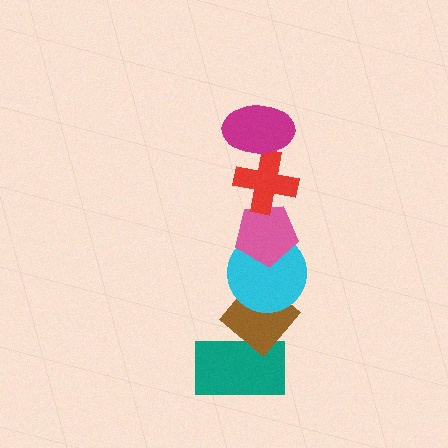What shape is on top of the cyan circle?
The pink pentagon is on top of the cyan circle.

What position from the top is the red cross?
The red cross is 2nd from the top.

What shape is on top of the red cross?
The magenta ellipse is on top of the red cross.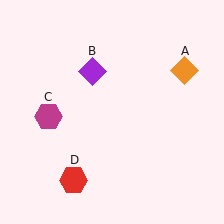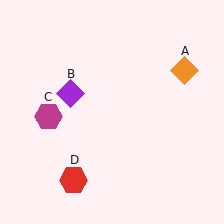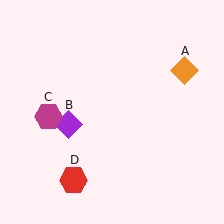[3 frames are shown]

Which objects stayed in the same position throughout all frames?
Orange diamond (object A) and magenta hexagon (object C) and red hexagon (object D) remained stationary.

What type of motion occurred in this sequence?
The purple diamond (object B) rotated counterclockwise around the center of the scene.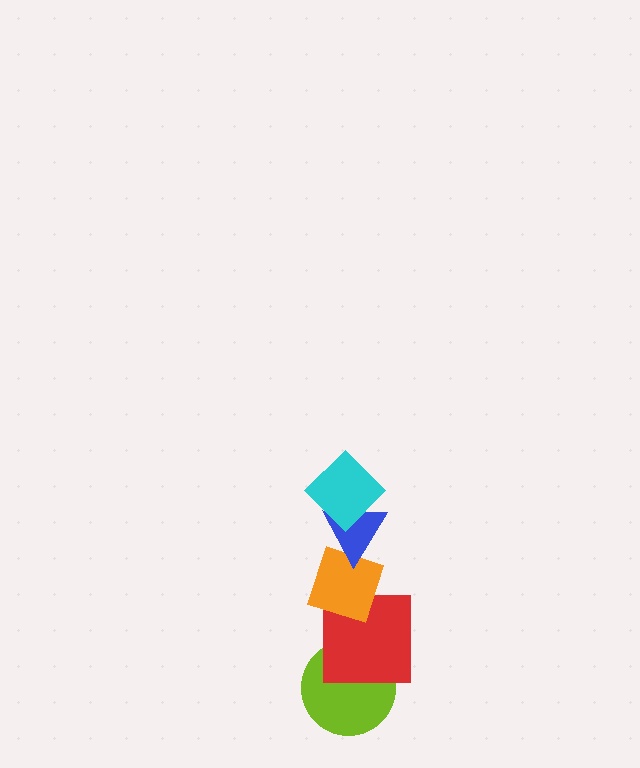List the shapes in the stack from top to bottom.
From top to bottom: the cyan diamond, the blue triangle, the orange diamond, the red square, the lime circle.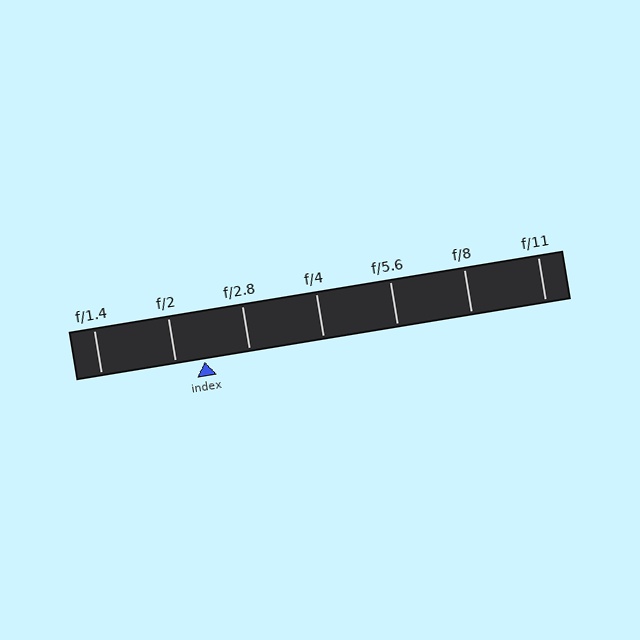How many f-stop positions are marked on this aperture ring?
There are 7 f-stop positions marked.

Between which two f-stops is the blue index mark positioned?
The index mark is between f/2 and f/2.8.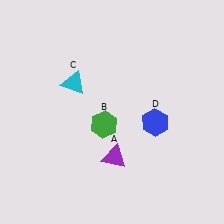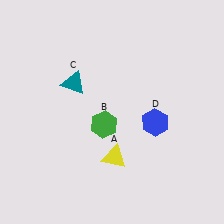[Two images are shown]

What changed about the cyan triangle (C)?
In Image 1, C is cyan. In Image 2, it changed to teal.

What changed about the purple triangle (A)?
In Image 1, A is purple. In Image 2, it changed to yellow.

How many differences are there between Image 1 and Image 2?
There are 2 differences between the two images.